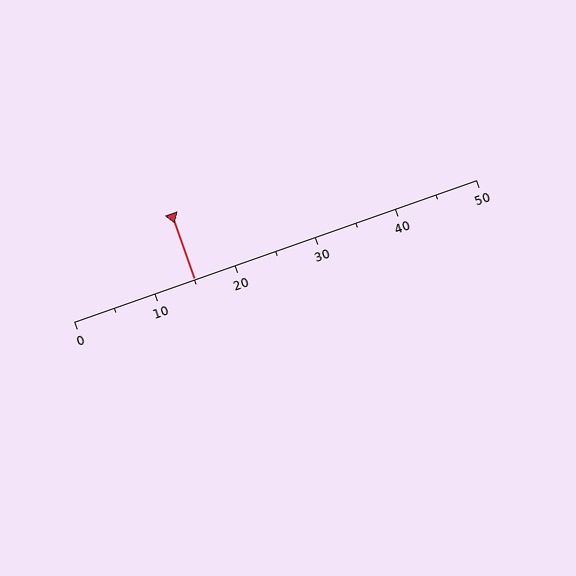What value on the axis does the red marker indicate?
The marker indicates approximately 15.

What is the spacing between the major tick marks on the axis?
The major ticks are spaced 10 apart.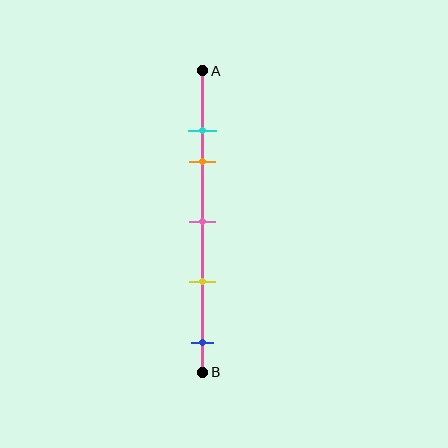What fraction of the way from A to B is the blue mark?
The blue mark is approximately 90% (0.9) of the way from A to B.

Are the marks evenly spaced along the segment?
No, the marks are not evenly spaced.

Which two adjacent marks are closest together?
The cyan and orange marks are the closest adjacent pair.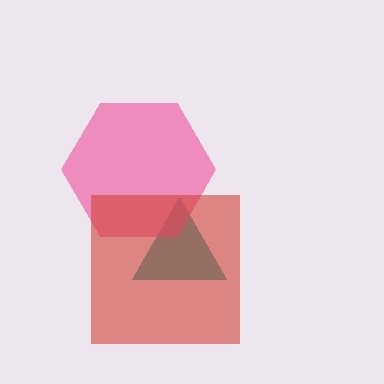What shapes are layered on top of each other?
The layered shapes are: a teal triangle, a pink hexagon, a red square.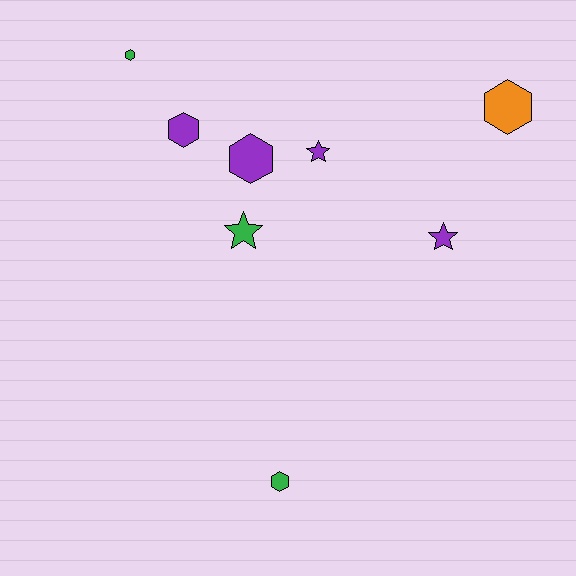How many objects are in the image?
There are 8 objects.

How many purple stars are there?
There are 2 purple stars.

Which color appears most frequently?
Purple, with 4 objects.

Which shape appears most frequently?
Hexagon, with 5 objects.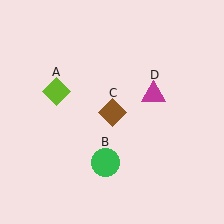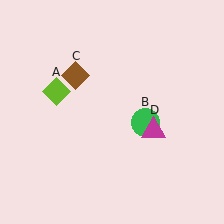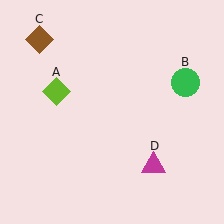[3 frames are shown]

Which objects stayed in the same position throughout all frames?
Lime diamond (object A) remained stationary.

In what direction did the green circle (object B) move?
The green circle (object B) moved up and to the right.